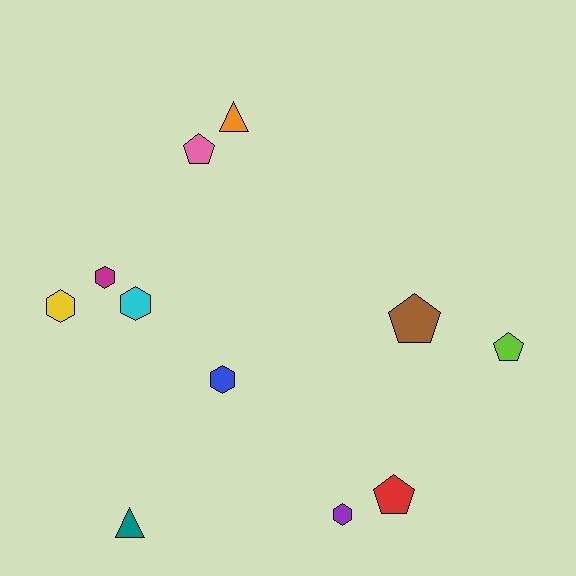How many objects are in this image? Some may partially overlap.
There are 11 objects.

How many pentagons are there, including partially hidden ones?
There are 4 pentagons.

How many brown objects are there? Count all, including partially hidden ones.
There is 1 brown object.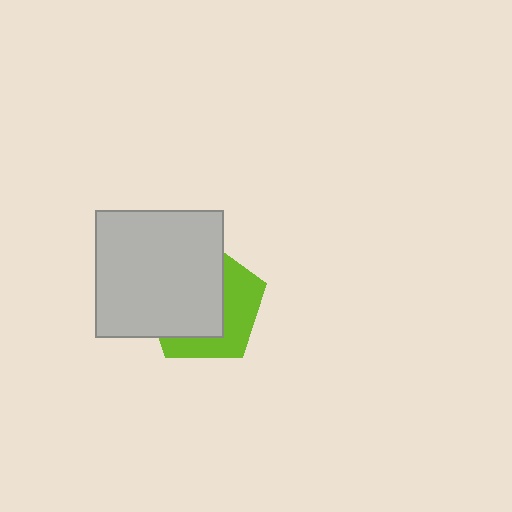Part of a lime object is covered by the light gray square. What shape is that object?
It is a pentagon.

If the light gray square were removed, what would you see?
You would see the complete lime pentagon.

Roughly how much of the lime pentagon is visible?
A small part of it is visible (roughly 41%).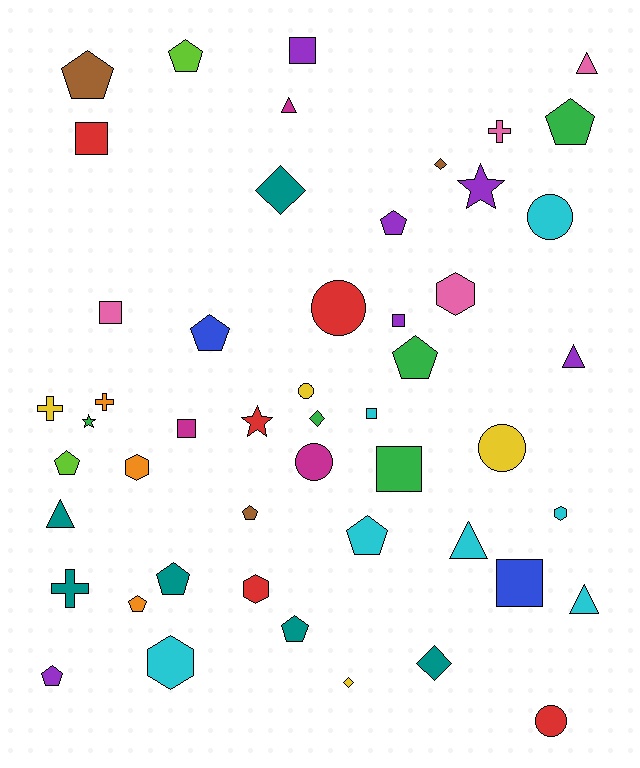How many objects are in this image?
There are 50 objects.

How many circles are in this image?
There are 6 circles.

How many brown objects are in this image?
There are 3 brown objects.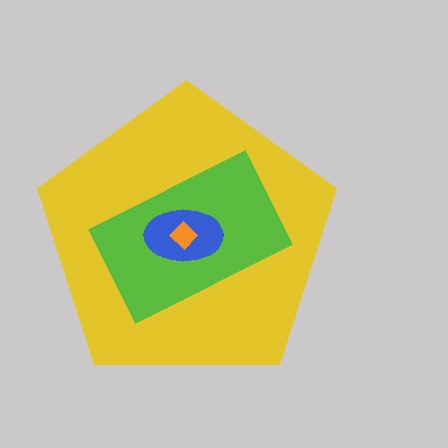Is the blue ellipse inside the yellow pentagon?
Yes.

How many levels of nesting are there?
4.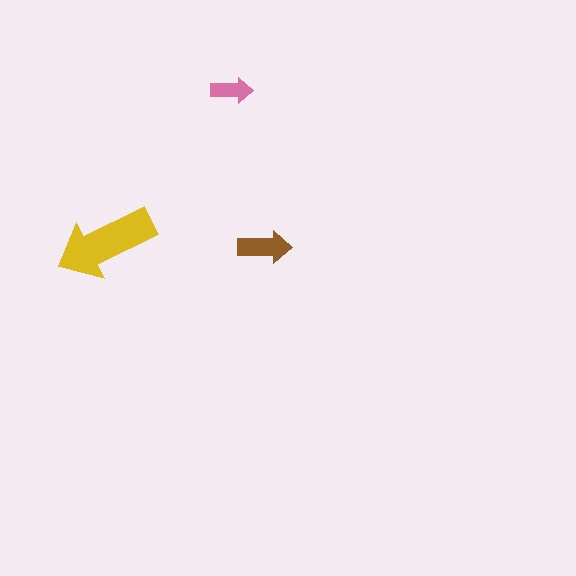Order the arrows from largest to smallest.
the yellow one, the brown one, the pink one.